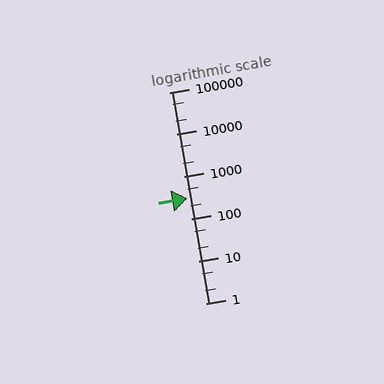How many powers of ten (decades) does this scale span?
The scale spans 5 decades, from 1 to 100000.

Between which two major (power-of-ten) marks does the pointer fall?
The pointer is between 100 and 1000.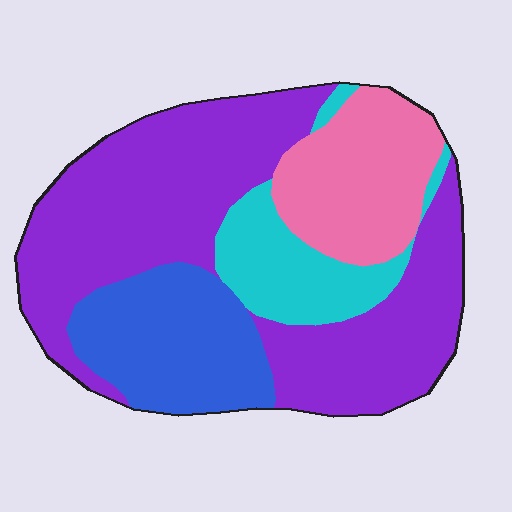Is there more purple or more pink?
Purple.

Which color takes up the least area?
Cyan, at roughly 15%.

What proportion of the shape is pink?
Pink takes up about one sixth (1/6) of the shape.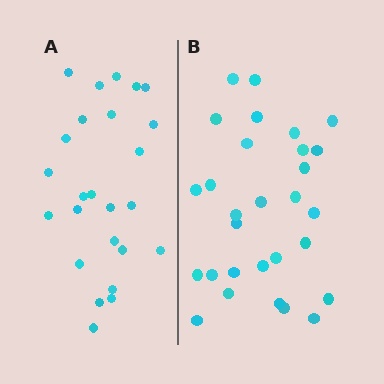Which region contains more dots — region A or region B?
Region B (the right region) has more dots.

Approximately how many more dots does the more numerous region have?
Region B has about 4 more dots than region A.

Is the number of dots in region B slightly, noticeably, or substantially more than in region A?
Region B has only slightly more — the two regions are fairly close. The ratio is roughly 1.2 to 1.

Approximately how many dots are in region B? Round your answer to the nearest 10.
About 30 dots. (The exact count is 29, which rounds to 30.)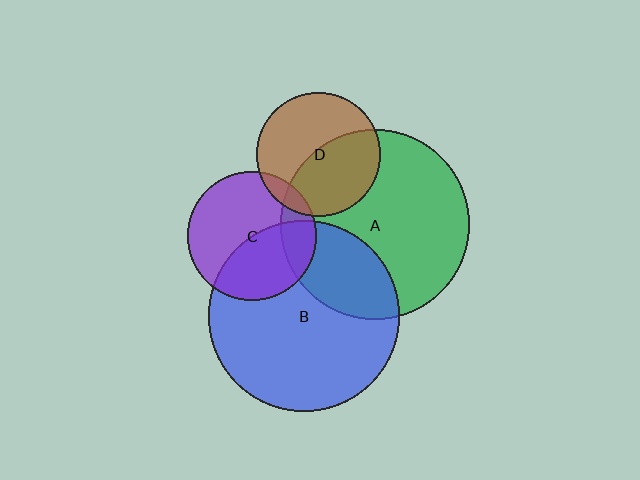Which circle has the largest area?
Circle B (blue).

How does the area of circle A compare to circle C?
Approximately 2.2 times.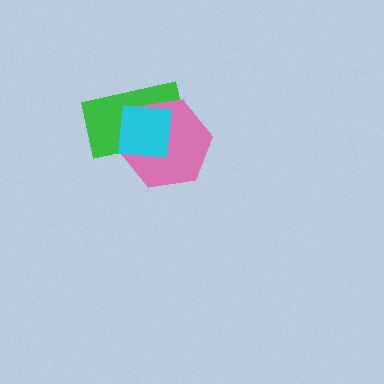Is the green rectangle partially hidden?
Yes, it is partially covered by another shape.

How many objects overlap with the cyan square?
2 objects overlap with the cyan square.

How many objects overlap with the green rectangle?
2 objects overlap with the green rectangle.